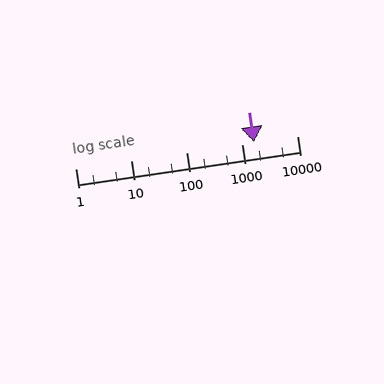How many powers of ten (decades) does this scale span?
The scale spans 4 decades, from 1 to 10000.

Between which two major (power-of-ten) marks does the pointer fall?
The pointer is between 1000 and 10000.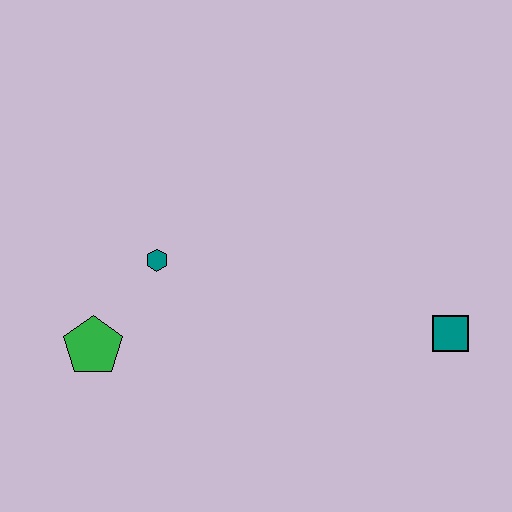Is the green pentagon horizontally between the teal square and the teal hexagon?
No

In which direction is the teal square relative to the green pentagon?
The teal square is to the right of the green pentagon.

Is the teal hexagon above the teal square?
Yes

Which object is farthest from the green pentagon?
The teal square is farthest from the green pentagon.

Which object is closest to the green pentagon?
The teal hexagon is closest to the green pentagon.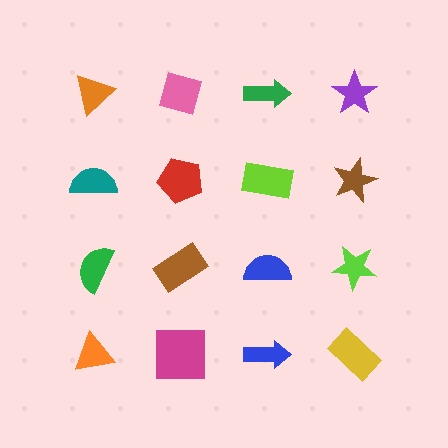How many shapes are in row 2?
4 shapes.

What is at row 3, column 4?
A lime star.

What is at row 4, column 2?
A magenta square.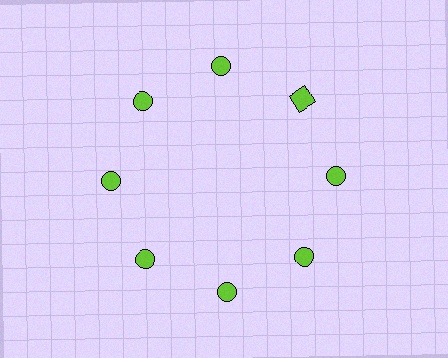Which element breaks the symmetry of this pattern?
The lime square at roughly the 2 o'clock position breaks the symmetry. All other shapes are lime circles.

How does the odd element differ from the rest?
It has a different shape: square instead of circle.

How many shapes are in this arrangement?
There are 8 shapes arranged in a ring pattern.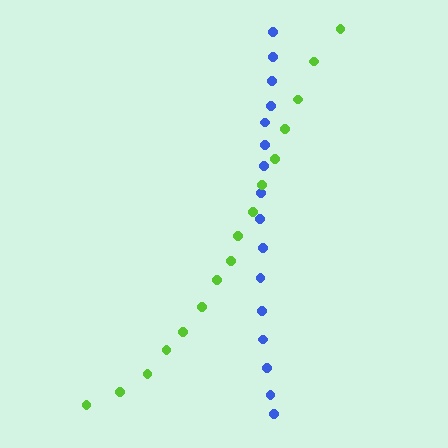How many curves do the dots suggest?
There are 2 distinct paths.